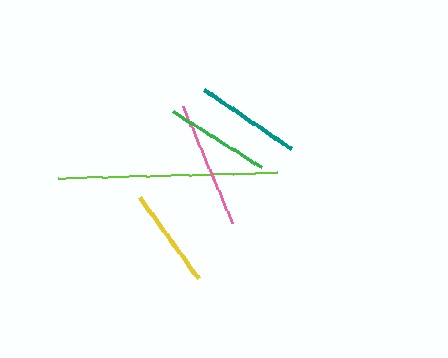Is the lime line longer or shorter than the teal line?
The lime line is longer than the teal line.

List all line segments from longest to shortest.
From longest to shortest: lime, pink, teal, green, yellow.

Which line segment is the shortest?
The yellow line is the shortest at approximately 101 pixels.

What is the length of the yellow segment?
The yellow segment is approximately 101 pixels long.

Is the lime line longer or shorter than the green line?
The lime line is longer than the green line.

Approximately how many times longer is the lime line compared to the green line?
The lime line is approximately 2.1 times the length of the green line.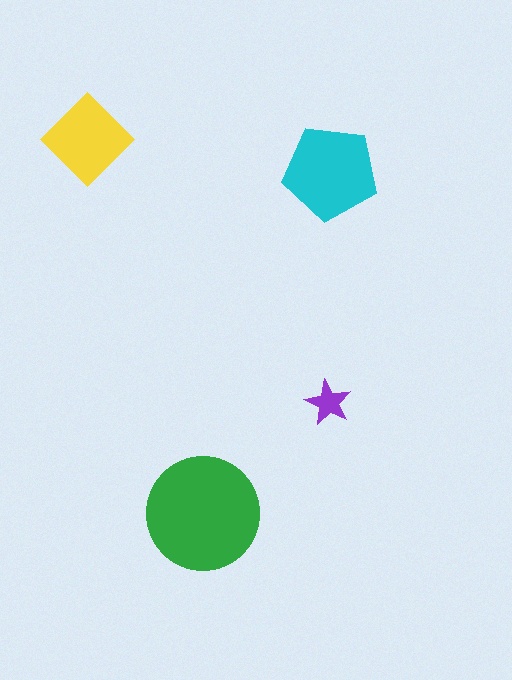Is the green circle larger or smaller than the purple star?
Larger.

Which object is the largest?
The green circle.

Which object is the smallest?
The purple star.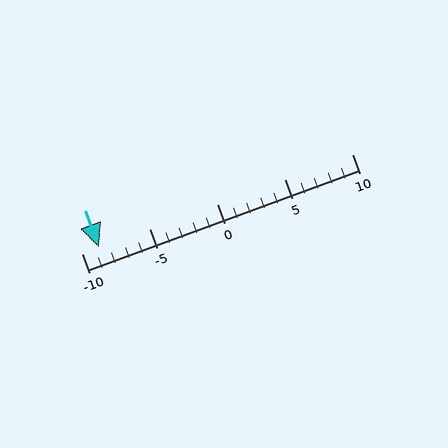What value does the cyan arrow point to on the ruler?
The cyan arrow points to approximately -9.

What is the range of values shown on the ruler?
The ruler shows values from -10 to 10.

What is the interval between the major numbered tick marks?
The major tick marks are spaced 5 units apart.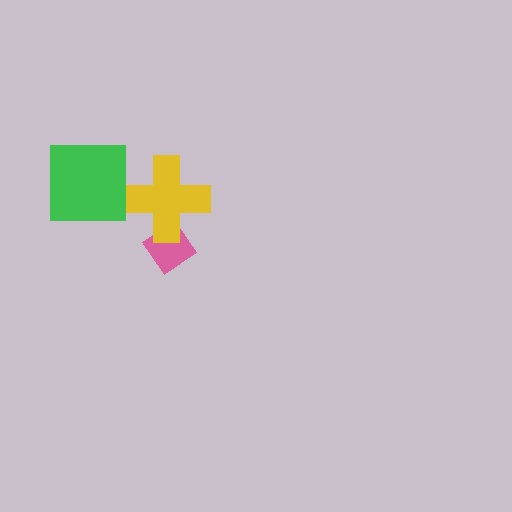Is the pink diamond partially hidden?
Yes, it is partially covered by another shape.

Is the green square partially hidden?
No, no other shape covers it.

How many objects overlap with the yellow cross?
1 object overlaps with the yellow cross.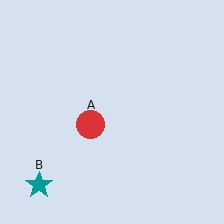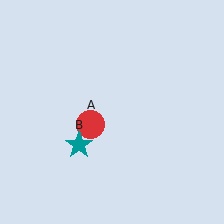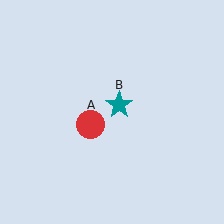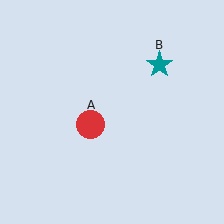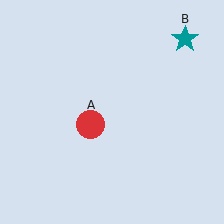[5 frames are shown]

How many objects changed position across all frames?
1 object changed position: teal star (object B).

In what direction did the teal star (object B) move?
The teal star (object B) moved up and to the right.